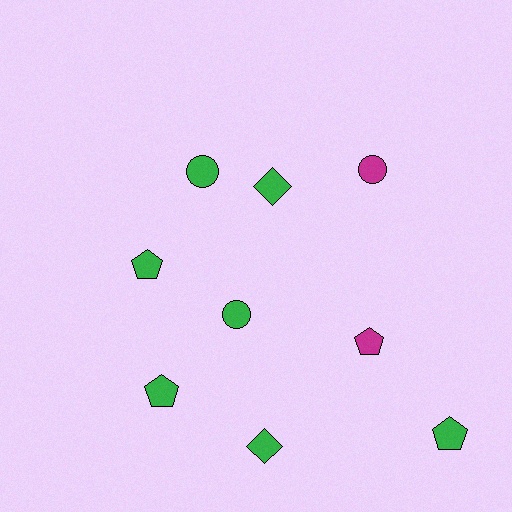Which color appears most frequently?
Green, with 7 objects.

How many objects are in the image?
There are 9 objects.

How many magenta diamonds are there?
There are no magenta diamonds.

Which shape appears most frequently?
Pentagon, with 4 objects.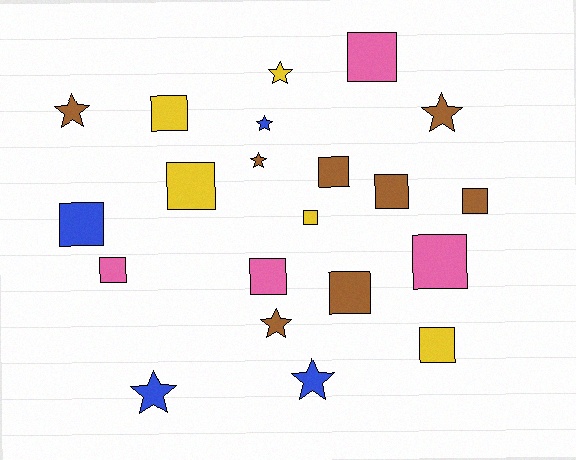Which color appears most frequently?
Brown, with 8 objects.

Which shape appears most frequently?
Square, with 13 objects.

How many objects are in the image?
There are 21 objects.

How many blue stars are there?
There are 3 blue stars.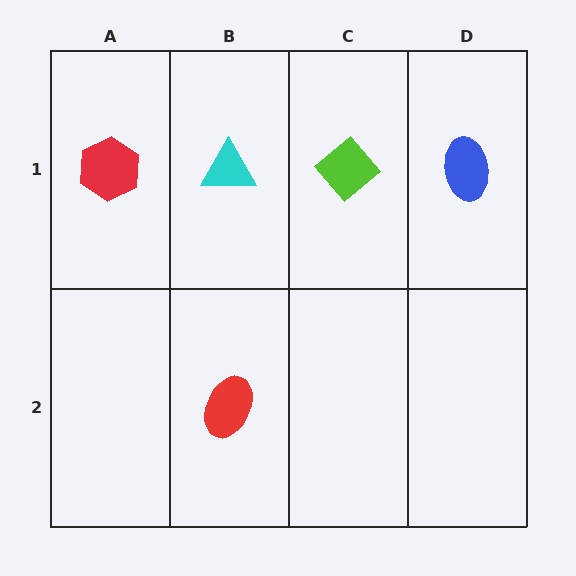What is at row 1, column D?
A blue ellipse.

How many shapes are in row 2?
1 shape.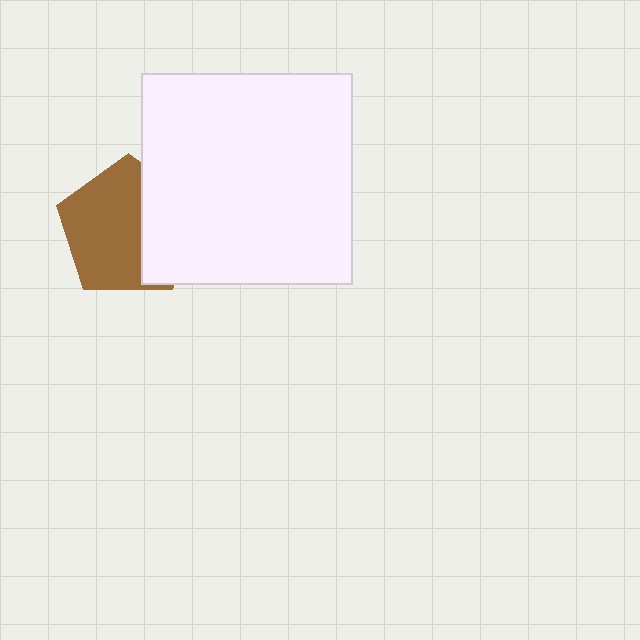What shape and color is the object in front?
The object in front is a white square.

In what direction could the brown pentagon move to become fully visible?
The brown pentagon could move left. That would shift it out from behind the white square entirely.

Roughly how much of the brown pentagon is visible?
About half of it is visible (roughly 64%).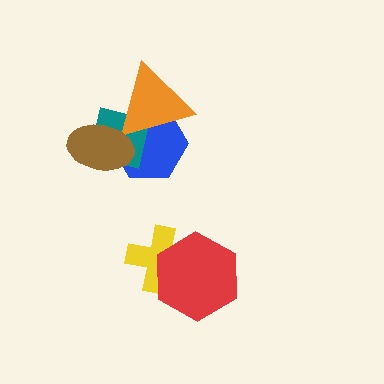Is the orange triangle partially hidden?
Yes, it is partially covered by another shape.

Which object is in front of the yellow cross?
The red hexagon is in front of the yellow cross.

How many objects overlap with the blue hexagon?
3 objects overlap with the blue hexagon.